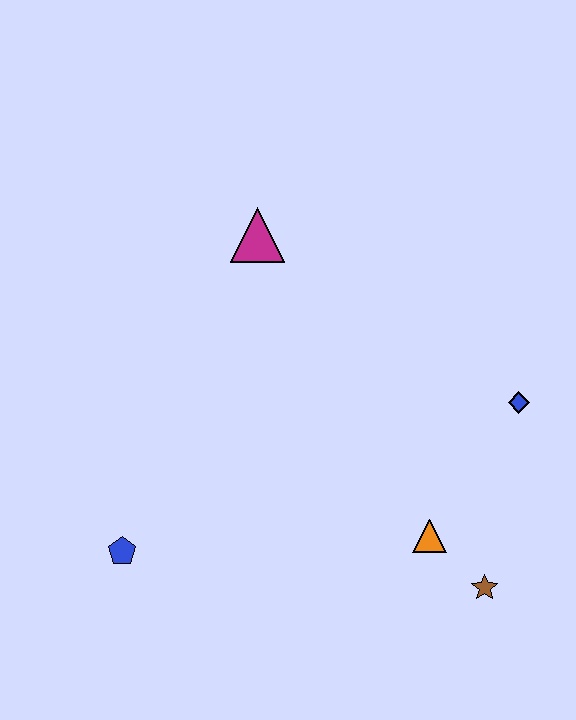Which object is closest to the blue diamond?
The orange triangle is closest to the blue diamond.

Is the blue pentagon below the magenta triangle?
Yes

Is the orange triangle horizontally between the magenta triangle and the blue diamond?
Yes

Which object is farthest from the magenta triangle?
The brown star is farthest from the magenta triangle.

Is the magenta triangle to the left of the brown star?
Yes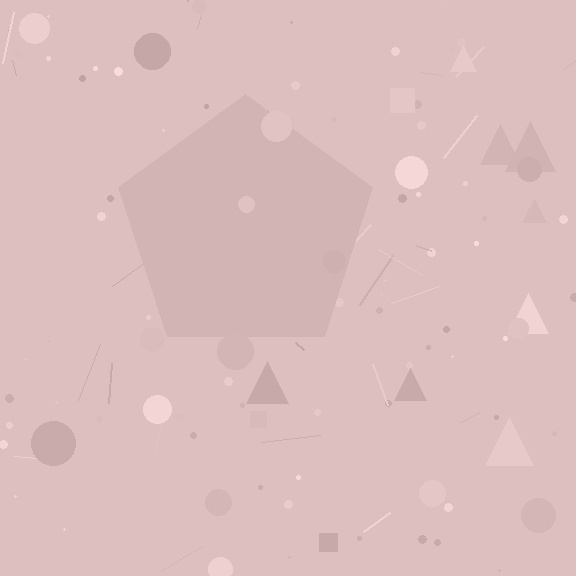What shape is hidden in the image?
A pentagon is hidden in the image.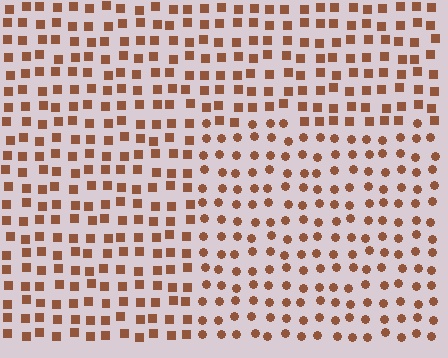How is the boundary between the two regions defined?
The boundary is defined by a change in element shape: circles inside vs. squares outside. All elements share the same color and spacing.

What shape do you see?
I see a rectangle.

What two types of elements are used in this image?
The image uses circles inside the rectangle region and squares outside it.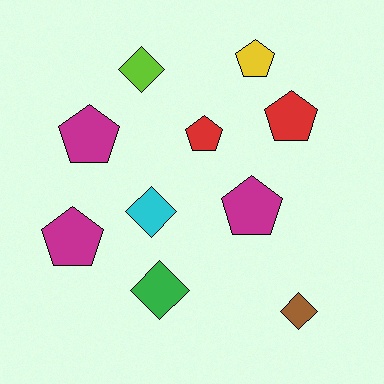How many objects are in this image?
There are 10 objects.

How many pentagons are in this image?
There are 6 pentagons.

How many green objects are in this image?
There is 1 green object.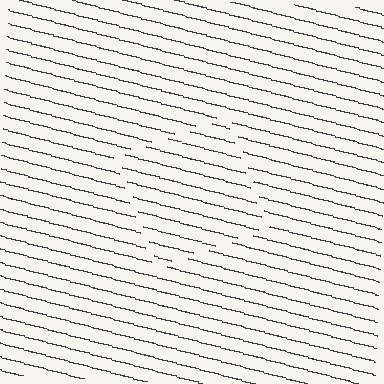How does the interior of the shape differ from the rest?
The interior of the shape contains the same grating, shifted by half a period — the contour is defined by the phase discontinuity where line-ends from the inner and outer gratings abut.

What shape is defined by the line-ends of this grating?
An illusory square. The interior of the shape contains the same grating, shifted by half a period — the contour is defined by the phase discontinuity where line-ends from the inner and outer gratings abut.